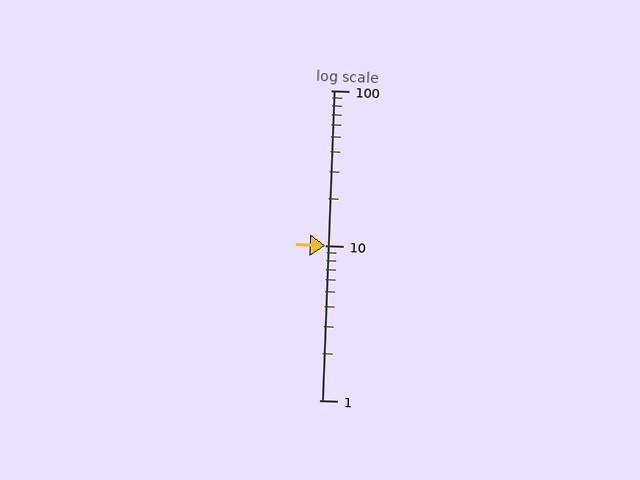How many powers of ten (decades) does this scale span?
The scale spans 2 decades, from 1 to 100.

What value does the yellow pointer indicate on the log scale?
The pointer indicates approximately 10.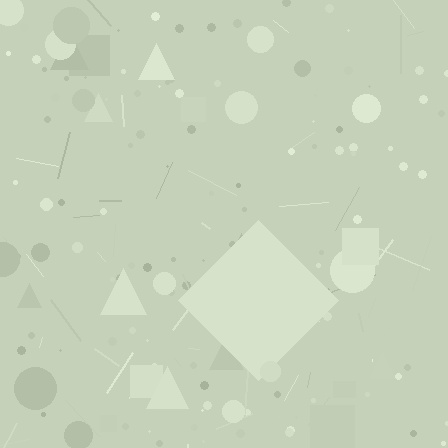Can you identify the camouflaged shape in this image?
The camouflaged shape is a diamond.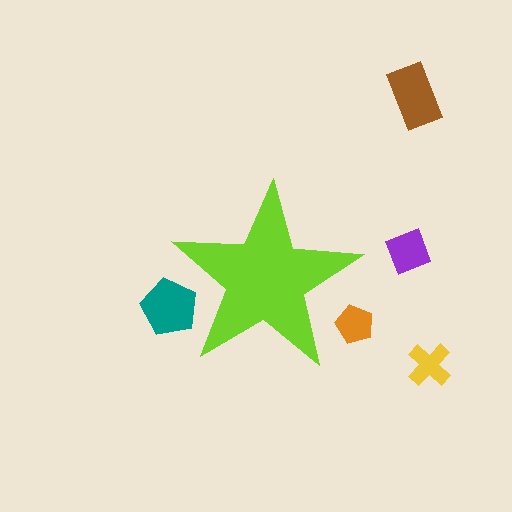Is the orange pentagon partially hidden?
Yes, the orange pentagon is partially hidden behind the lime star.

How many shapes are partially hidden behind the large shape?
2 shapes are partially hidden.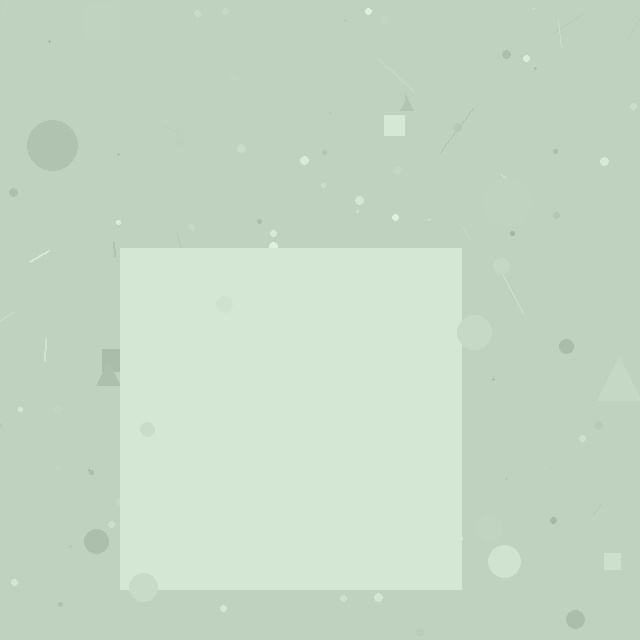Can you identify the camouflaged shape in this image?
The camouflaged shape is a square.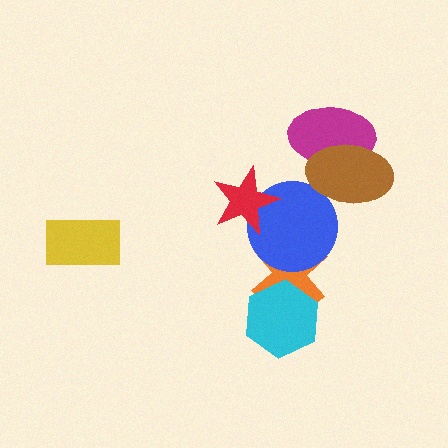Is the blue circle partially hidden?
Yes, it is partially covered by another shape.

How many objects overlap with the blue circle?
3 objects overlap with the blue circle.